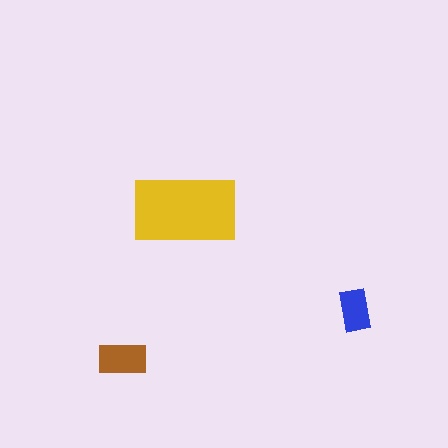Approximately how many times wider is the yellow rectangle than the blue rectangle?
About 2.5 times wider.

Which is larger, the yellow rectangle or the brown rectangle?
The yellow one.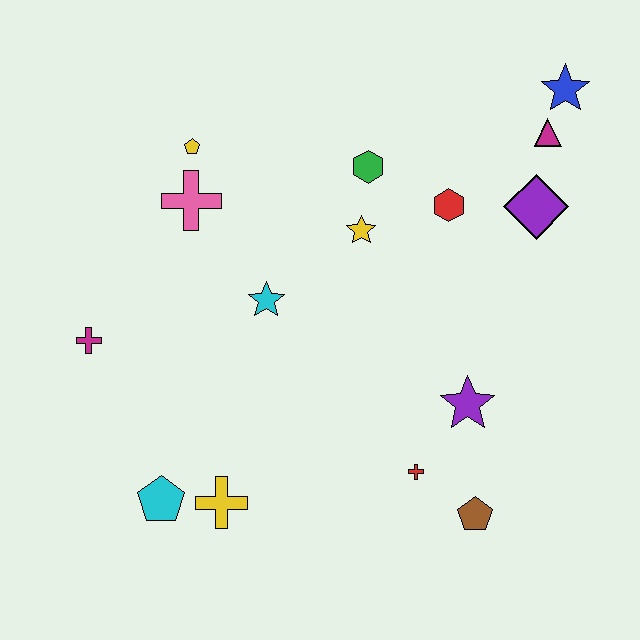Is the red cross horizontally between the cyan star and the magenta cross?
No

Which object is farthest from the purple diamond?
The cyan pentagon is farthest from the purple diamond.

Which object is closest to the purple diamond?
The magenta triangle is closest to the purple diamond.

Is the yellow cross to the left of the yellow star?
Yes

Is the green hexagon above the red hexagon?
Yes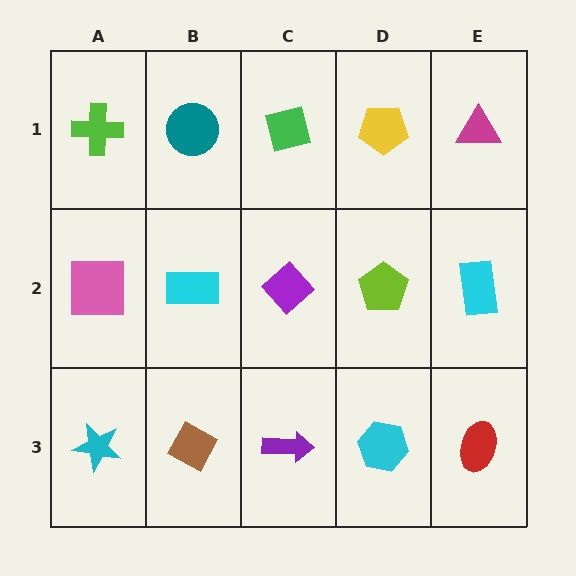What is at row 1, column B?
A teal circle.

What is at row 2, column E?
A cyan rectangle.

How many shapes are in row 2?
5 shapes.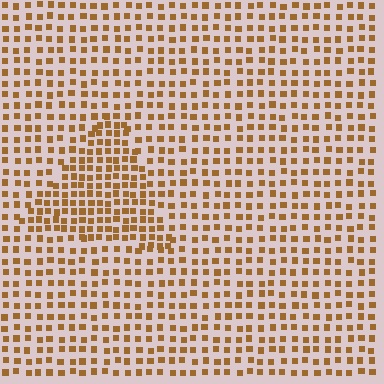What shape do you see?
I see a triangle.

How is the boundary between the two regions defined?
The boundary is defined by a change in element density (approximately 1.7x ratio). All elements are the same color, size, and shape.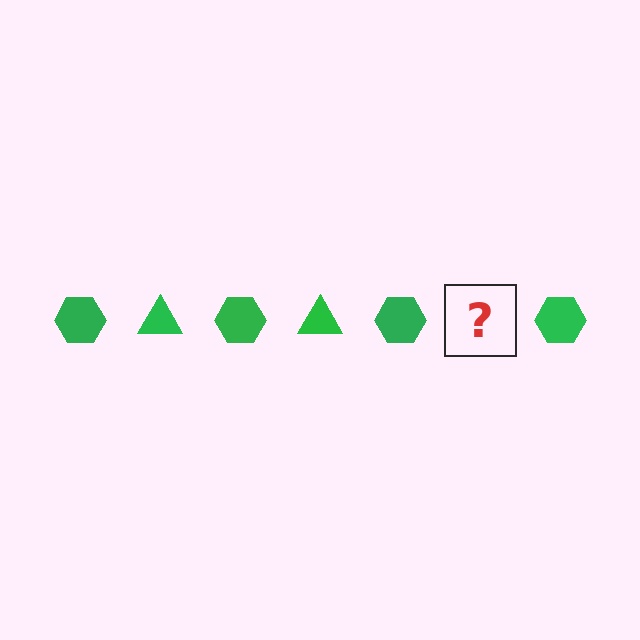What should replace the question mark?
The question mark should be replaced with a green triangle.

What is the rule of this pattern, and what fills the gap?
The rule is that the pattern cycles through hexagon, triangle shapes in green. The gap should be filled with a green triangle.